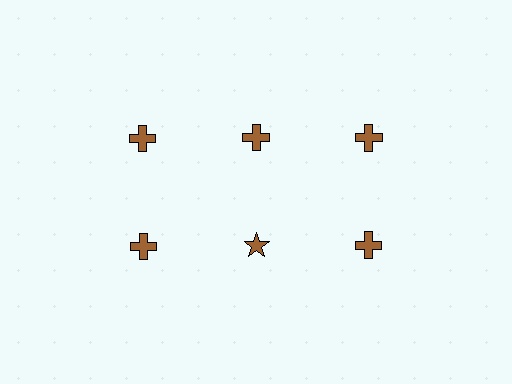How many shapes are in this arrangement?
There are 6 shapes arranged in a grid pattern.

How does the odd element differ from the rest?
It has a different shape: star instead of cross.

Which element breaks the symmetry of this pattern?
The brown star in the second row, second from left column breaks the symmetry. All other shapes are brown crosses.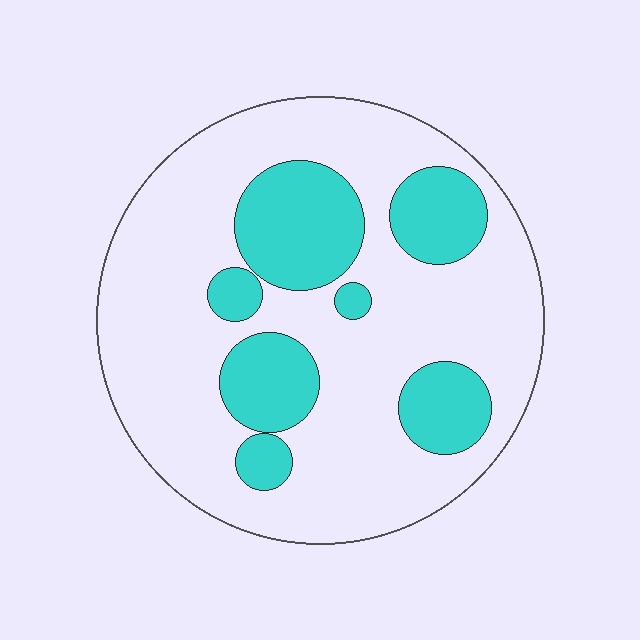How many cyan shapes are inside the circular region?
7.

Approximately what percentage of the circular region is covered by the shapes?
Approximately 25%.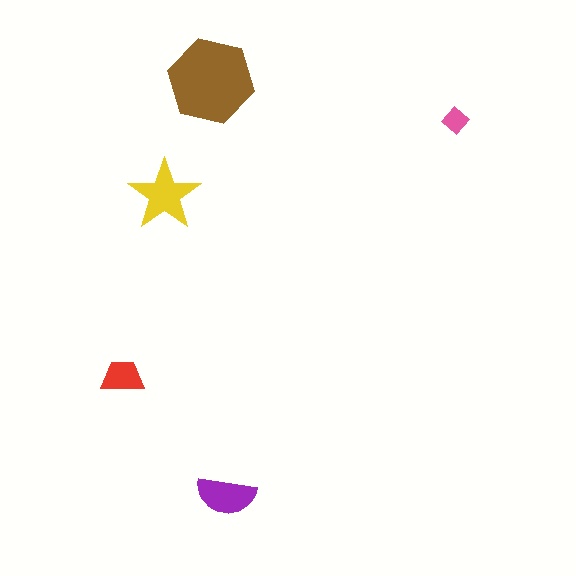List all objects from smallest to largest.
The pink diamond, the red trapezoid, the purple semicircle, the yellow star, the brown hexagon.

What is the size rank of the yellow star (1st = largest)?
2nd.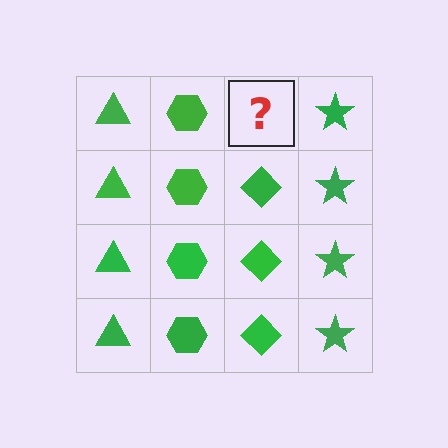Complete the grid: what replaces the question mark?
The question mark should be replaced with a green diamond.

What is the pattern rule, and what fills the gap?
The rule is that each column has a consistent shape. The gap should be filled with a green diamond.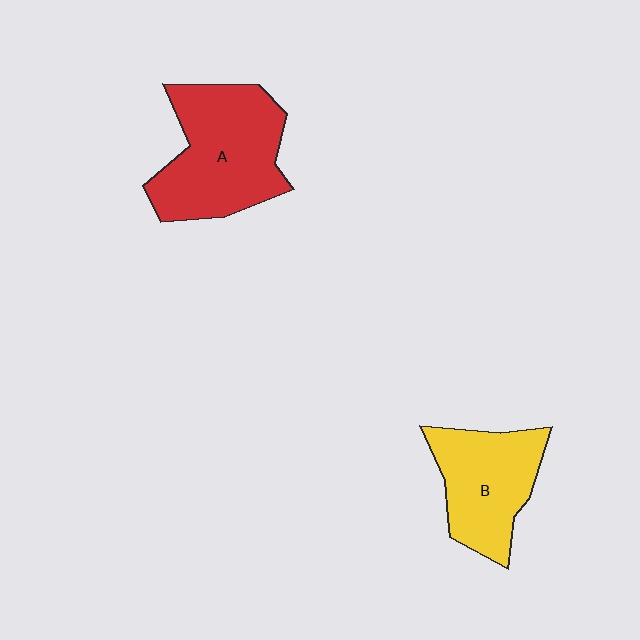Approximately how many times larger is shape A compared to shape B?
Approximately 1.3 times.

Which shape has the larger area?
Shape A (red).